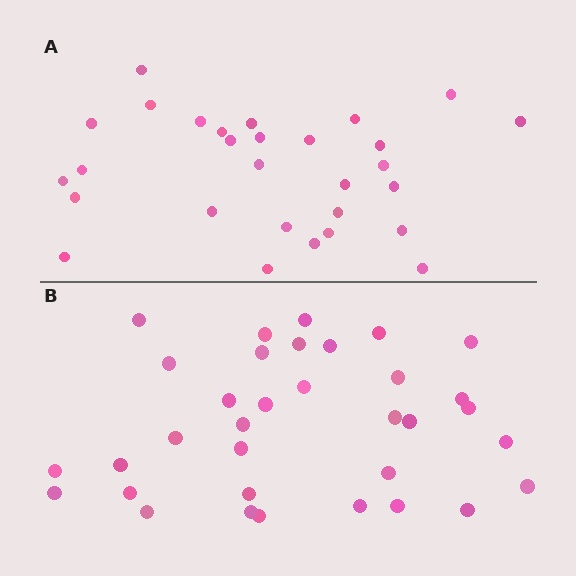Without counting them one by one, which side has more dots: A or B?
Region B (the bottom region) has more dots.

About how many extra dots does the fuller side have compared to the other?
Region B has about 5 more dots than region A.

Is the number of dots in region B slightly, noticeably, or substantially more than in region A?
Region B has only slightly more — the two regions are fairly close. The ratio is roughly 1.2 to 1.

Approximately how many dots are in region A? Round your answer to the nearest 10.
About 30 dots. (The exact count is 29, which rounds to 30.)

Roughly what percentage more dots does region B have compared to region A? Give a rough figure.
About 15% more.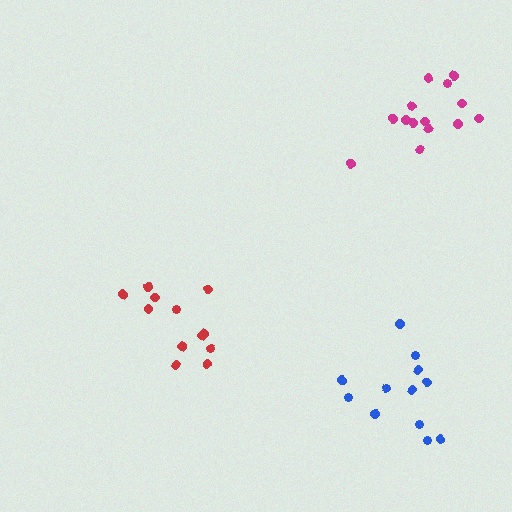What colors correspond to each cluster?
The clusters are colored: red, blue, magenta.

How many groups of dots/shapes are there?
There are 3 groups.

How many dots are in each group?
Group 1: 12 dots, Group 2: 12 dots, Group 3: 14 dots (38 total).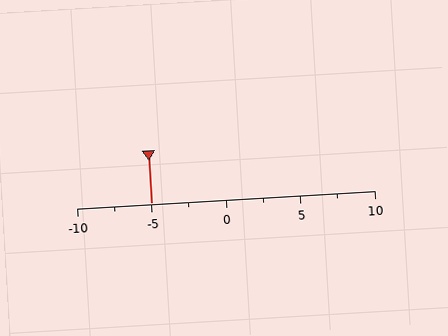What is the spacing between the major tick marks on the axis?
The major ticks are spaced 5 apart.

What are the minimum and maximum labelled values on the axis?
The axis runs from -10 to 10.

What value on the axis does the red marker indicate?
The marker indicates approximately -5.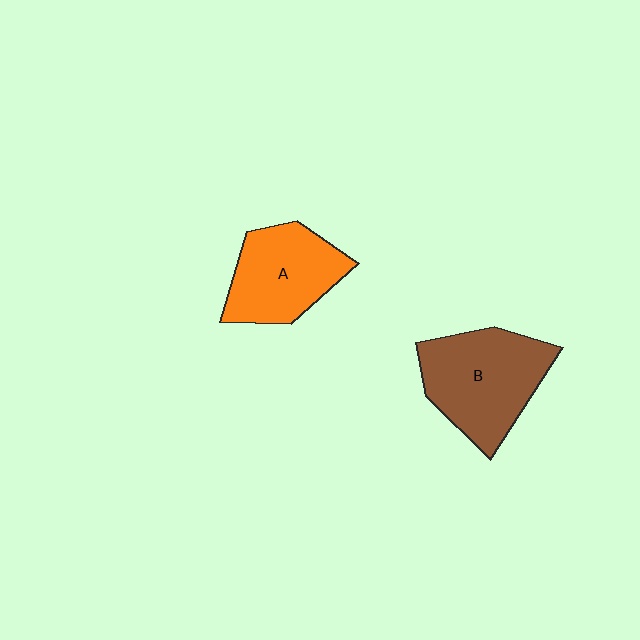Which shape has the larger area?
Shape B (brown).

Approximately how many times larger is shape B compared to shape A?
Approximately 1.2 times.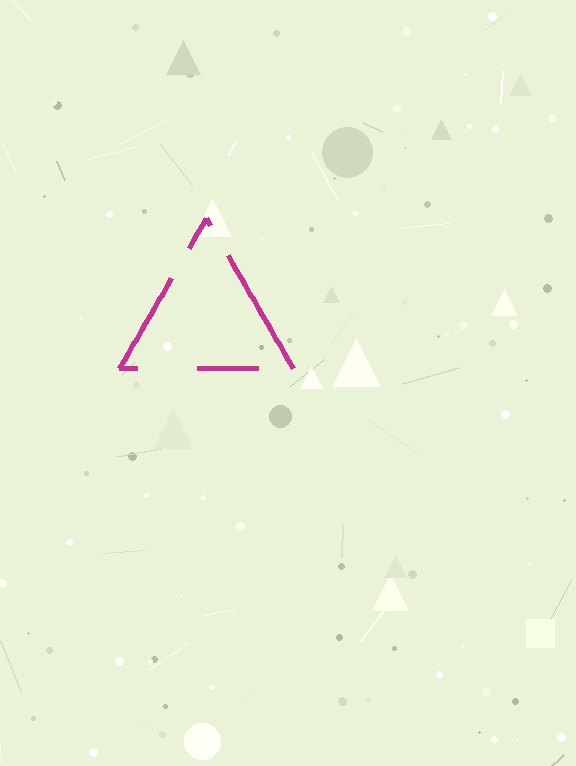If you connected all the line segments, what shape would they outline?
They would outline a triangle.